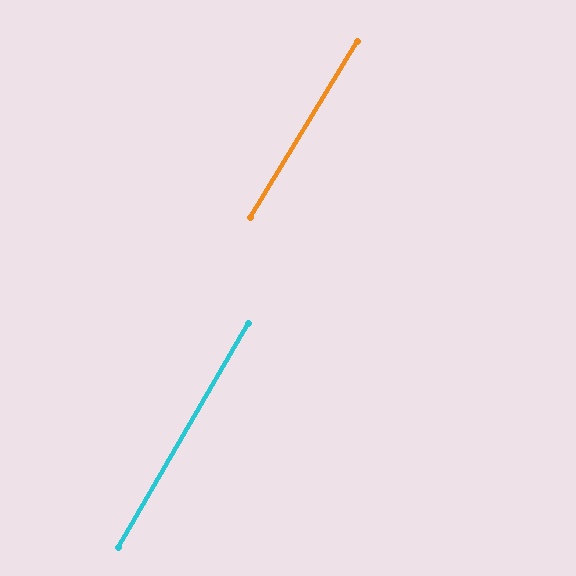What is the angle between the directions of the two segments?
Approximately 1 degree.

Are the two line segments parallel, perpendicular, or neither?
Parallel — their directions differ by only 1.2°.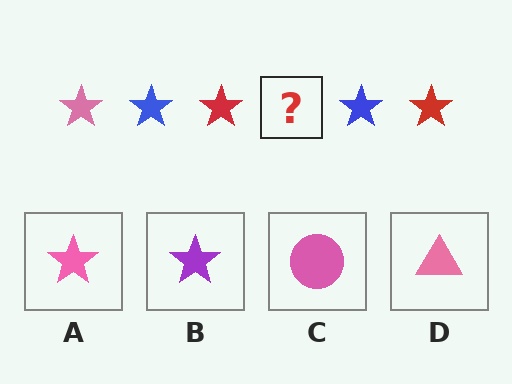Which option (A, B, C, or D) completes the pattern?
A.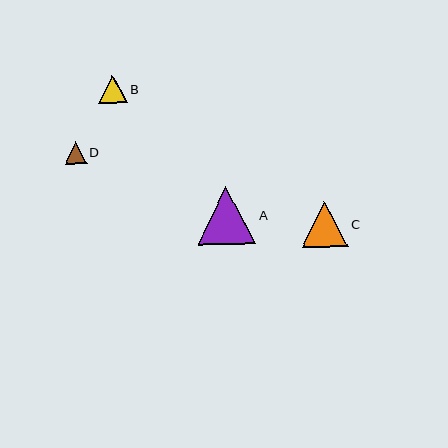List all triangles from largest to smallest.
From largest to smallest: A, C, B, D.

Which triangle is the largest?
Triangle A is the largest with a size of approximately 58 pixels.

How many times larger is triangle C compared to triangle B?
Triangle C is approximately 1.6 times the size of triangle B.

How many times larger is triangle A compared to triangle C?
Triangle A is approximately 1.3 times the size of triangle C.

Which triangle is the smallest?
Triangle D is the smallest with a size of approximately 22 pixels.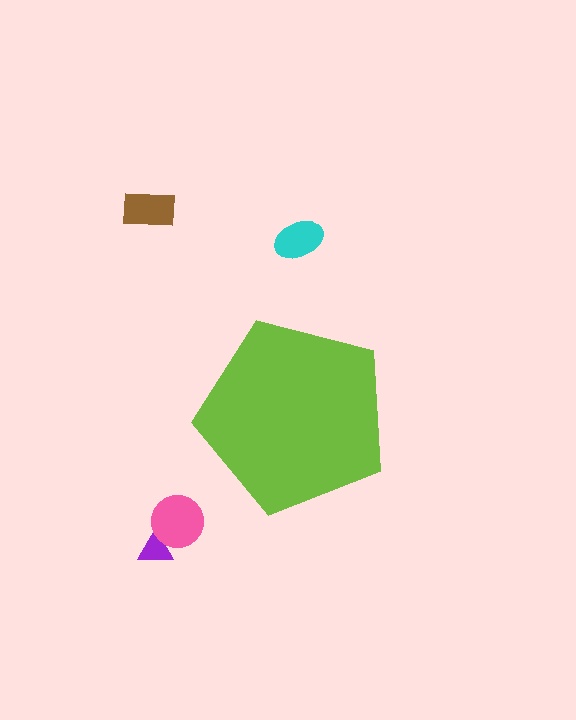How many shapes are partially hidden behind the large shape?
0 shapes are partially hidden.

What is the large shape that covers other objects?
A lime pentagon.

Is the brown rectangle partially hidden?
No, the brown rectangle is fully visible.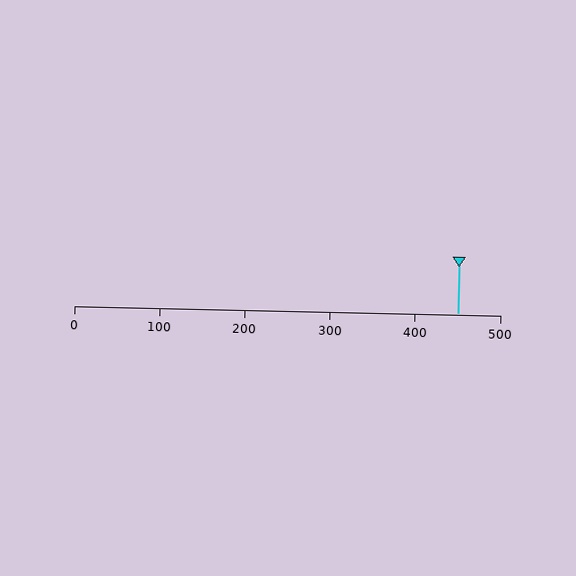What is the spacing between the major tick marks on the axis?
The major ticks are spaced 100 apart.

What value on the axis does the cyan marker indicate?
The marker indicates approximately 450.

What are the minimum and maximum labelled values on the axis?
The axis runs from 0 to 500.